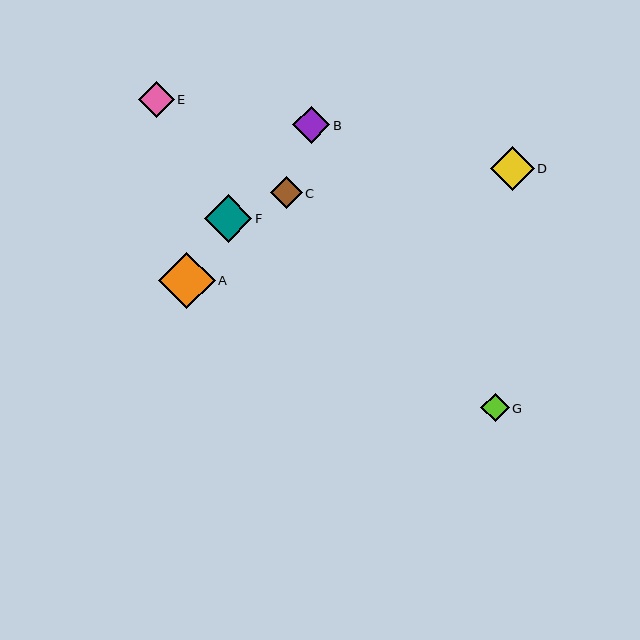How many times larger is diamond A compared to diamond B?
Diamond A is approximately 1.5 times the size of diamond B.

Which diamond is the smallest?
Diamond G is the smallest with a size of approximately 28 pixels.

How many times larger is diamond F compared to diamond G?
Diamond F is approximately 1.7 times the size of diamond G.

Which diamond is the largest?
Diamond A is the largest with a size of approximately 57 pixels.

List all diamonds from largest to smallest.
From largest to smallest: A, F, D, B, E, C, G.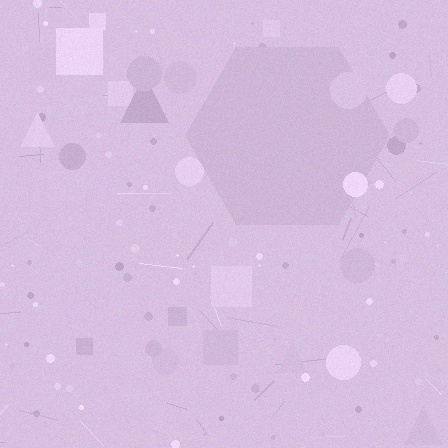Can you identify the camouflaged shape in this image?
The camouflaged shape is a hexagon.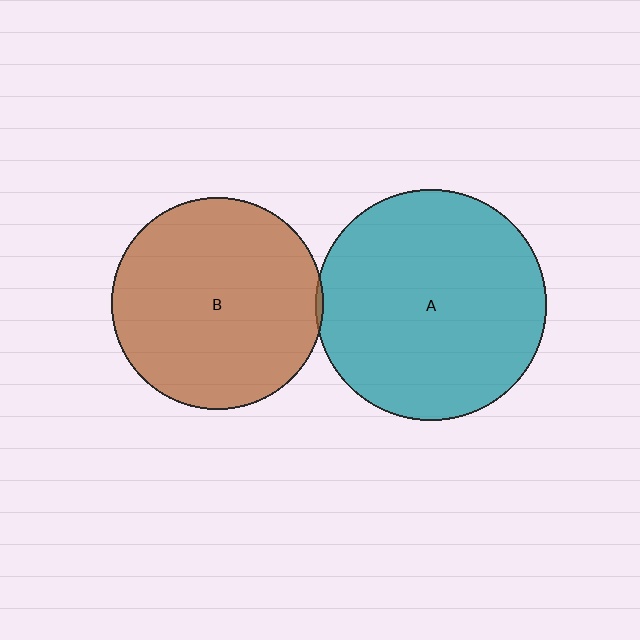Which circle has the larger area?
Circle A (teal).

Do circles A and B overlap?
Yes.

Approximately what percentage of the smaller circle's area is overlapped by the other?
Approximately 5%.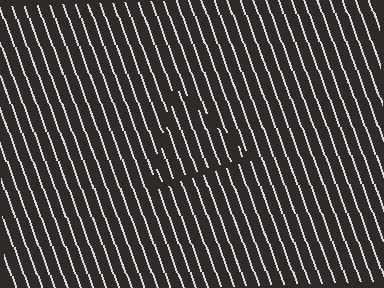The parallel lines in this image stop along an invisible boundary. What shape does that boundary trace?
An illusory triangle. The interior of the shape contains the same grating, shifted by half a period — the contour is defined by the phase discontinuity where line-ends from the inner and outer gratings abut.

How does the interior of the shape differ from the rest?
The interior of the shape contains the same grating, shifted by half a period — the contour is defined by the phase discontinuity where line-ends from the inner and outer gratings abut.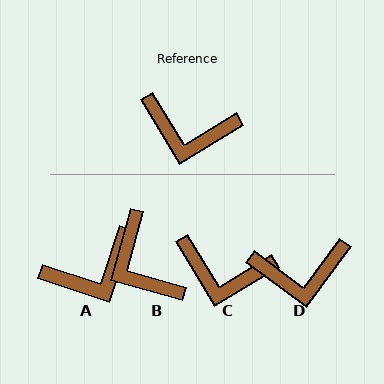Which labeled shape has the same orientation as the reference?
C.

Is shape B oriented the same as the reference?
No, it is off by about 47 degrees.